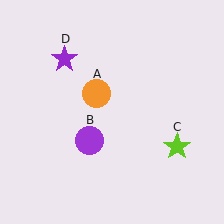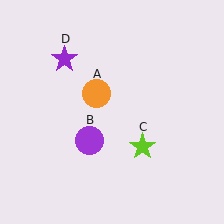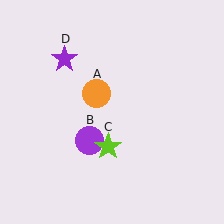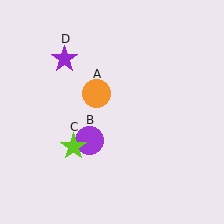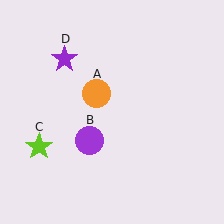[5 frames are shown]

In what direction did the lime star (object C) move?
The lime star (object C) moved left.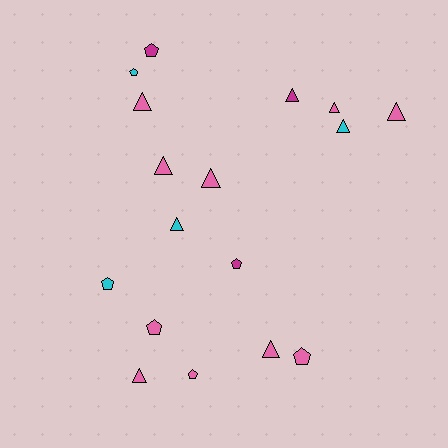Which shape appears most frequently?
Triangle, with 10 objects.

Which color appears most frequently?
Pink, with 10 objects.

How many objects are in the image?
There are 17 objects.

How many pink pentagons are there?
There are 3 pink pentagons.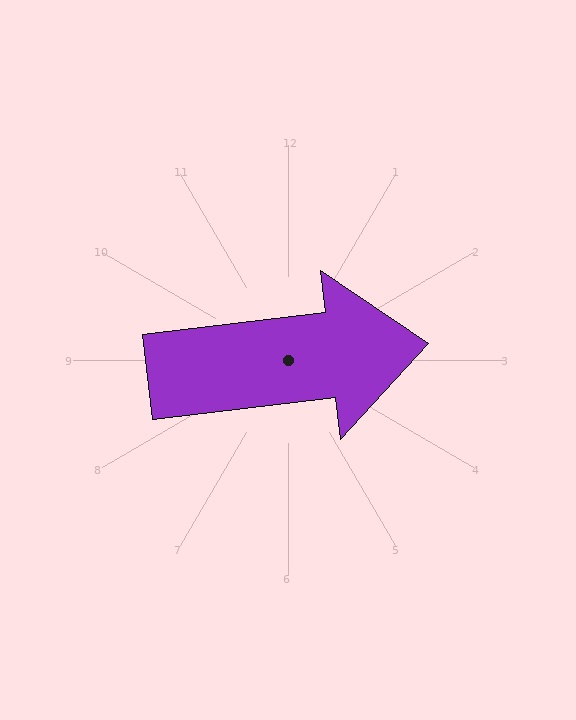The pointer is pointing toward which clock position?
Roughly 3 o'clock.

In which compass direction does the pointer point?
East.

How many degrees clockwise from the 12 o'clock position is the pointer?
Approximately 83 degrees.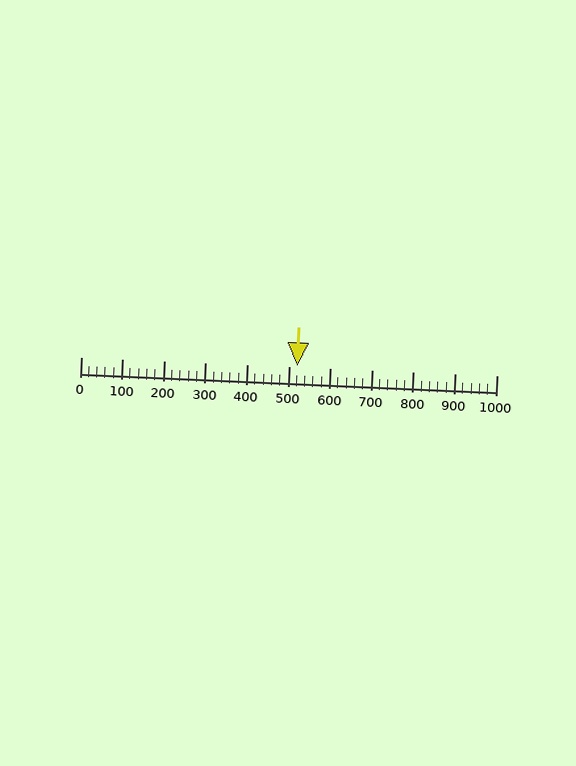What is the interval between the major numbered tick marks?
The major tick marks are spaced 100 units apart.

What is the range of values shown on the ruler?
The ruler shows values from 0 to 1000.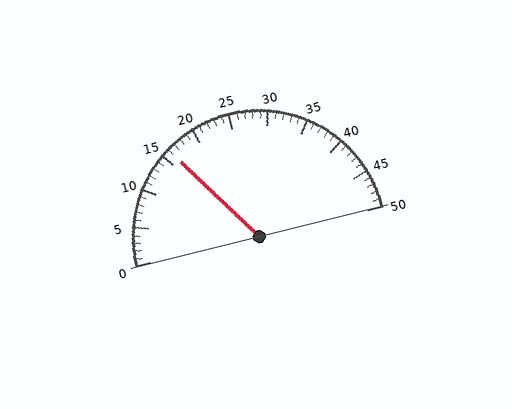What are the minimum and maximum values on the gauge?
The gauge ranges from 0 to 50.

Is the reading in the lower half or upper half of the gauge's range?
The reading is in the lower half of the range (0 to 50).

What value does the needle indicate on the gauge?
The needle indicates approximately 16.